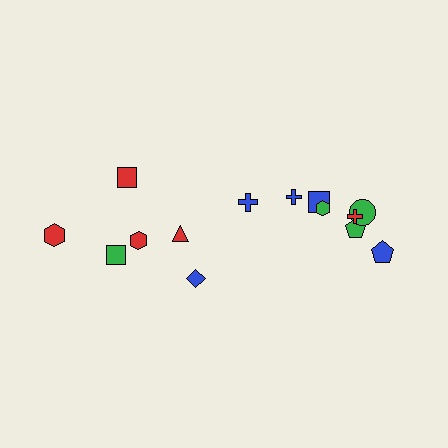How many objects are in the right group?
There are 8 objects.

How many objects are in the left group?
There are 6 objects.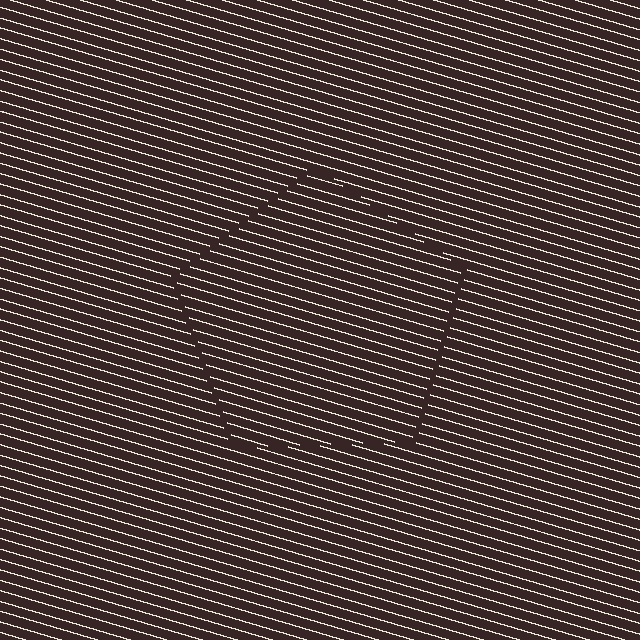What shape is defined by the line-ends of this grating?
An illusory pentagon. The interior of the shape contains the same grating, shifted by half a period — the contour is defined by the phase discontinuity where line-ends from the inner and outer gratings abut.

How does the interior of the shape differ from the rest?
The interior of the shape contains the same grating, shifted by half a period — the contour is defined by the phase discontinuity where line-ends from the inner and outer gratings abut.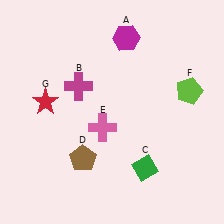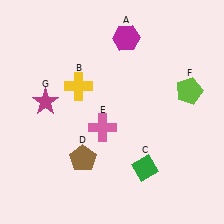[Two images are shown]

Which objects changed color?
B changed from magenta to yellow. G changed from red to magenta.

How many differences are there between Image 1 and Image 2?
There are 2 differences between the two images.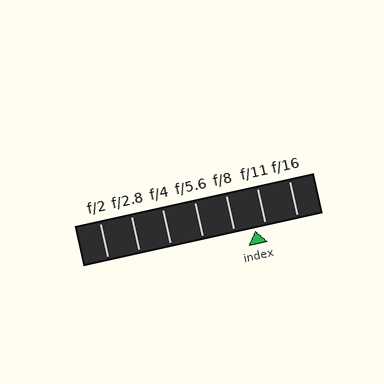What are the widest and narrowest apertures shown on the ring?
The widest aperture shown is f/2 and the narrowest is f/16.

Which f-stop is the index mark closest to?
The index mark is closest to f/11.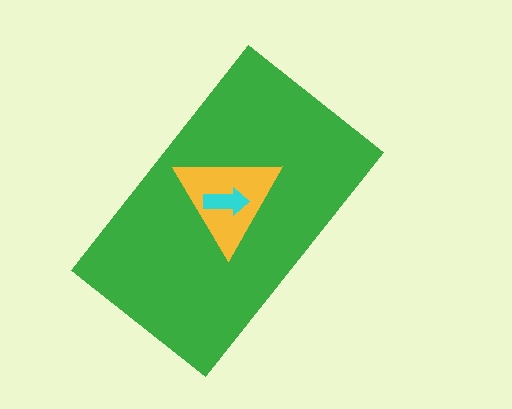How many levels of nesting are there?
3.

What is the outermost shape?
The green rectangle.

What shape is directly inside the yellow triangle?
The cyan arrow.